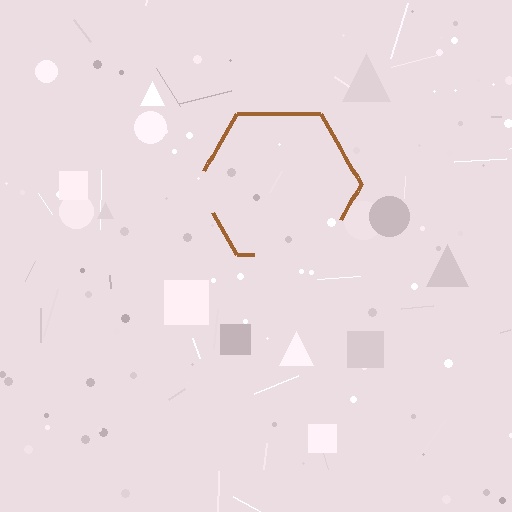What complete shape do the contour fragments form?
The contour fragments form a hexagon.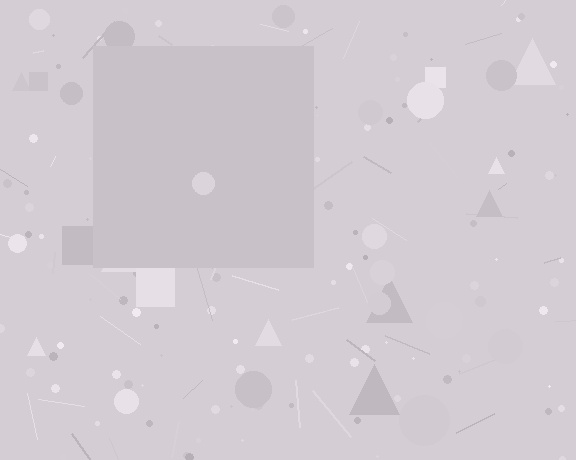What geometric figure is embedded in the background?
A square is embedded in the background.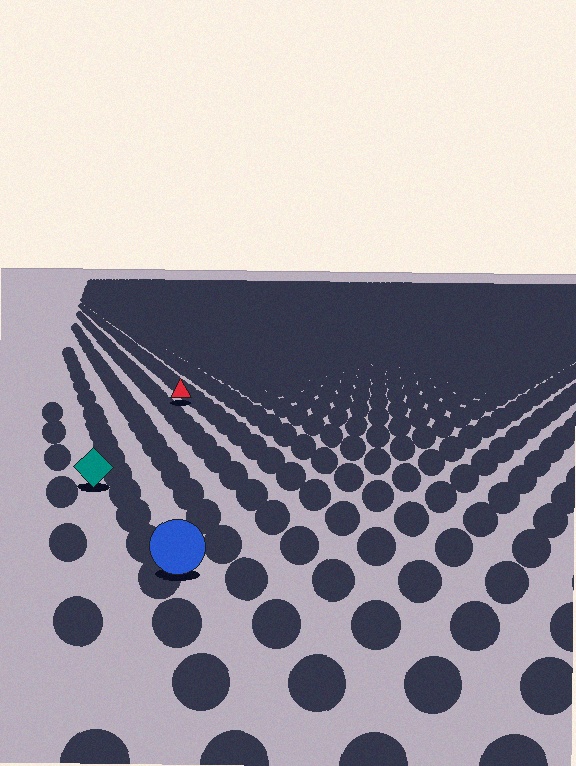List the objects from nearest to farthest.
From nearest to farthest: the blue circle, the teal diamond, the red triangle.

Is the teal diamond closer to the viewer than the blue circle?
No. The blue circle is closer — you can tell from the texture gradient: the ground texture is coarser near it.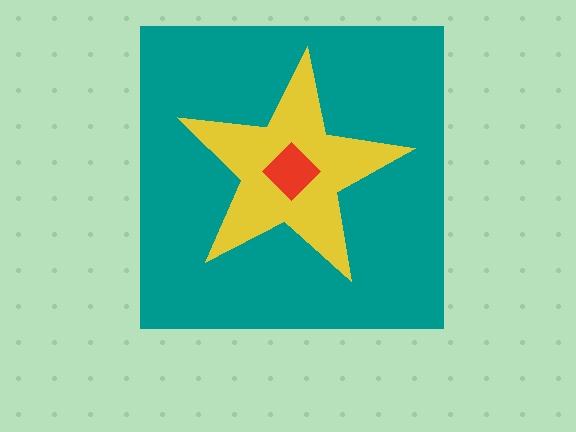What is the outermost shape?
The teal square.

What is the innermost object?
The red diamond.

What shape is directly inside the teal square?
The yellow star.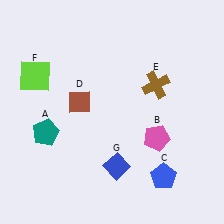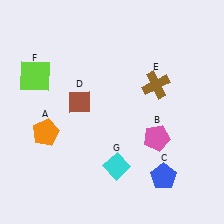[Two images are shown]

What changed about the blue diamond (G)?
In Image 1, G is blue. In Image 2, it changed to cyan.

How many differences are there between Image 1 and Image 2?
There are 2 differences between the two images.